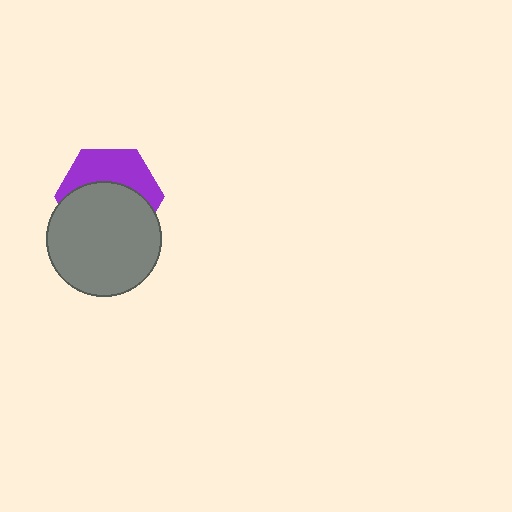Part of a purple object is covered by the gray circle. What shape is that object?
It is a hexagon.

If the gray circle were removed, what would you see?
You would see the complete purple hexagon.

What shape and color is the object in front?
The object in front is a gray circle.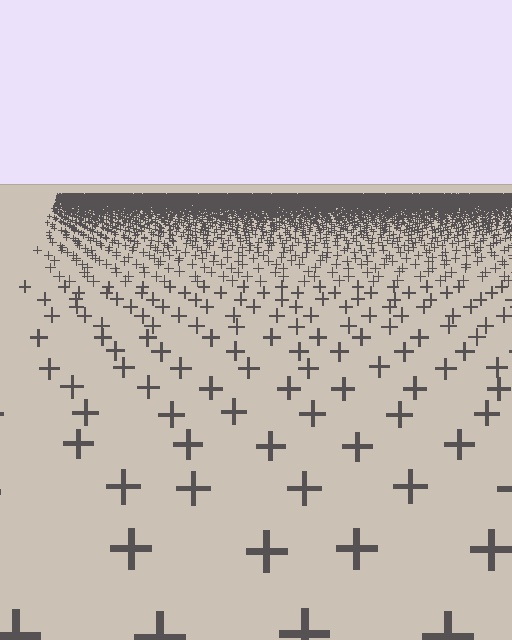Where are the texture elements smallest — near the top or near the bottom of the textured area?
Near the top.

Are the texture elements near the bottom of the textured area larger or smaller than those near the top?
Larger. Near the bottom, elements are closer to the viewer and appear at a bigger on-screen size.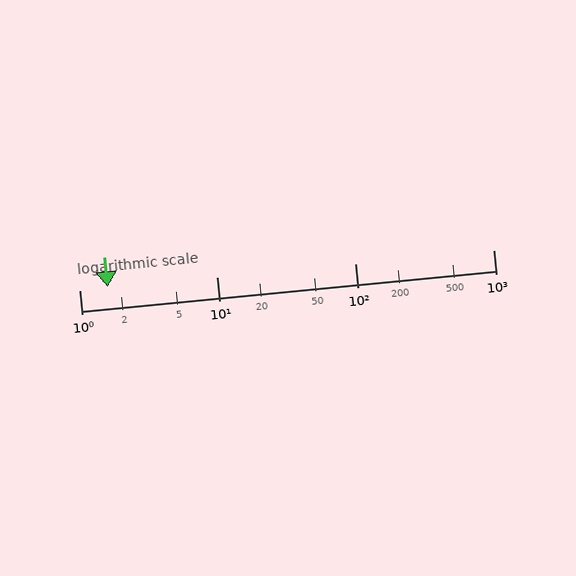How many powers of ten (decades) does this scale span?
The scale spans 3 decades, from 1 to 1000.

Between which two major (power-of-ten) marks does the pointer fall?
The pointer is between 1 and 10.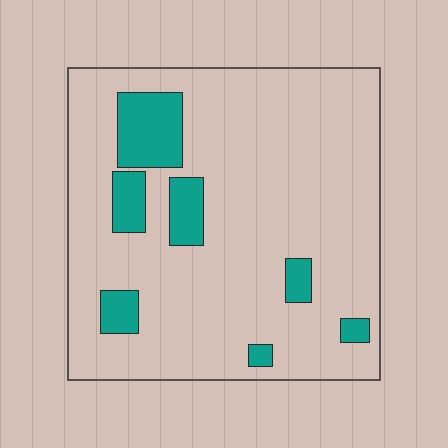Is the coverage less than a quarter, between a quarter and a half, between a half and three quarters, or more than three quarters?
Less than a quarter.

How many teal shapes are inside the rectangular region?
7.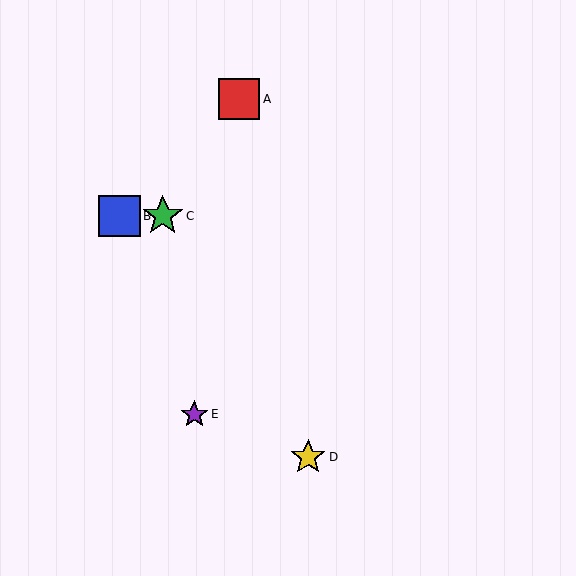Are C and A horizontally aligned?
No, C is at y≈216 and A is at y≈99.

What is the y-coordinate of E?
Object E is at y≈414.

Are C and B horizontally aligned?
Yes, both are at y≈216.